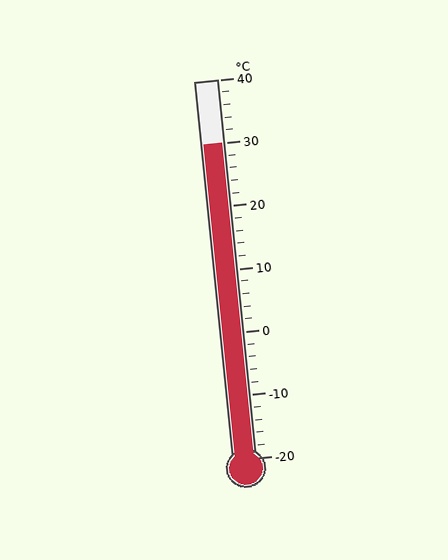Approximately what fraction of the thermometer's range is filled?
The thermometer is filled to approximately 85% of its range.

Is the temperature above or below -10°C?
The temperature is above -10°C.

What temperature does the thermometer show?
The thermometer shows approximately 30°C.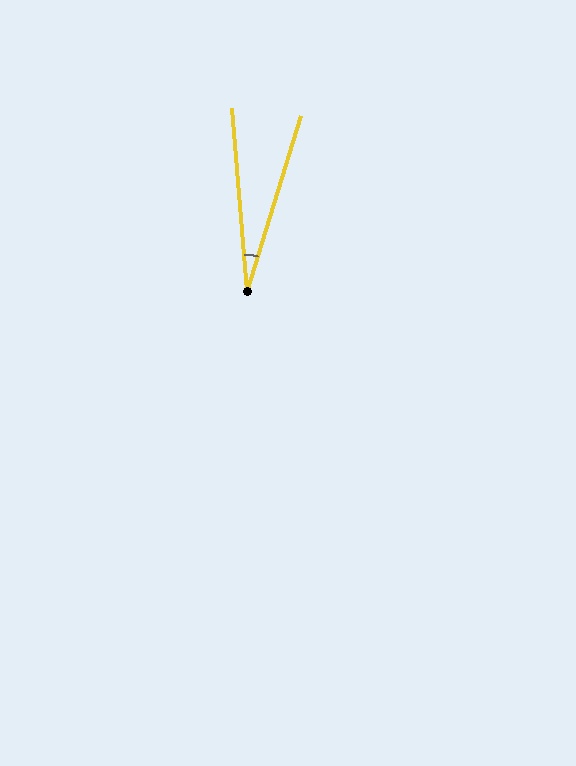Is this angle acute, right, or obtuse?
It is acute.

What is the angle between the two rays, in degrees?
Approximately 22 degrees.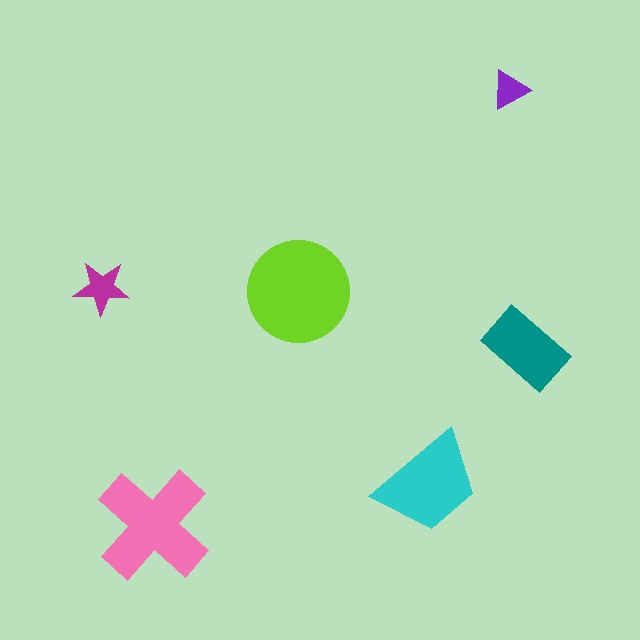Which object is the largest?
The lime circle.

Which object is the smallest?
The purple triangle.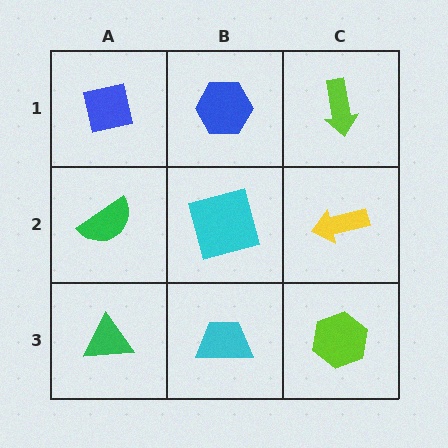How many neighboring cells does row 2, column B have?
4.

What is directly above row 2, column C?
A lime arrow.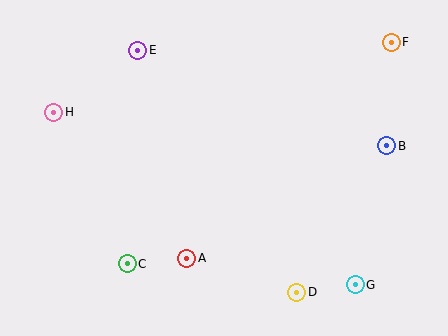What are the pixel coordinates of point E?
Point E is at (138, 50).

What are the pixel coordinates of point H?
Point H is at (54, 112).